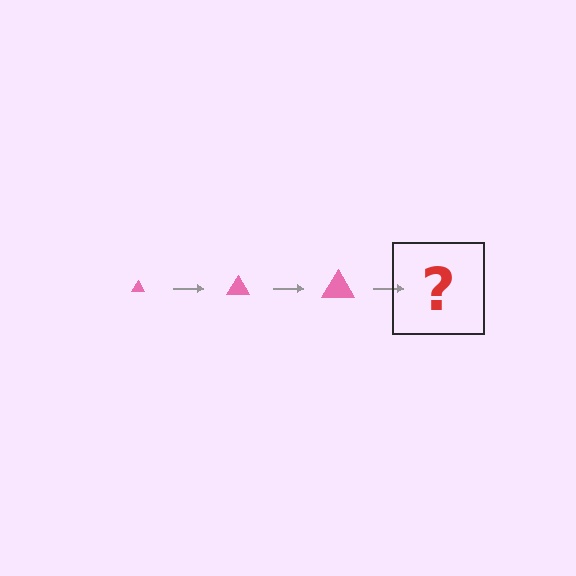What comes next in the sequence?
The next element should be a pink triangle, larger than the previous one.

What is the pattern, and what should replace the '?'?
The pattern is that the triangle gets progressively larger each step. The '?' should be a pink triangle, larger than the previous one.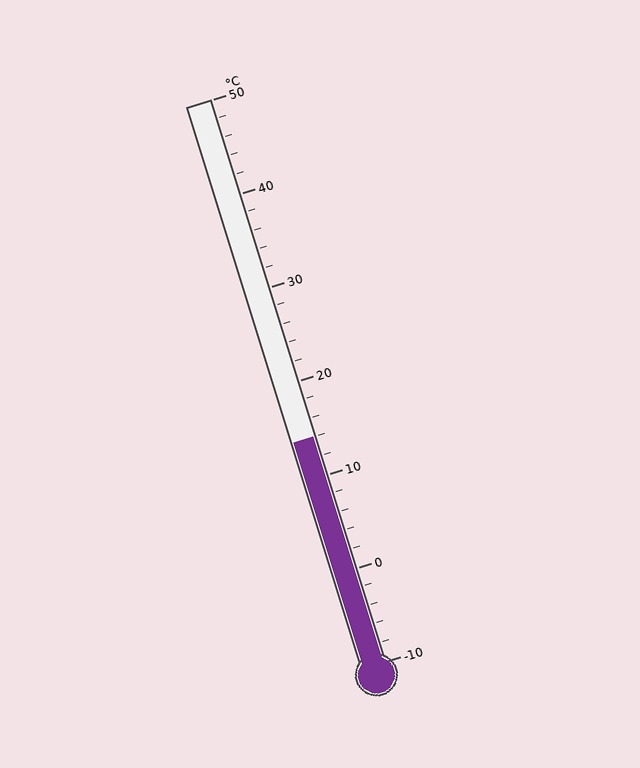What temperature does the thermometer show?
The thermometer shows approximately 14°C.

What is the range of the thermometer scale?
The thermometer scale ranges from -10°C to 50°C.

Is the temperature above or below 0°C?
The temperature is above 0°C.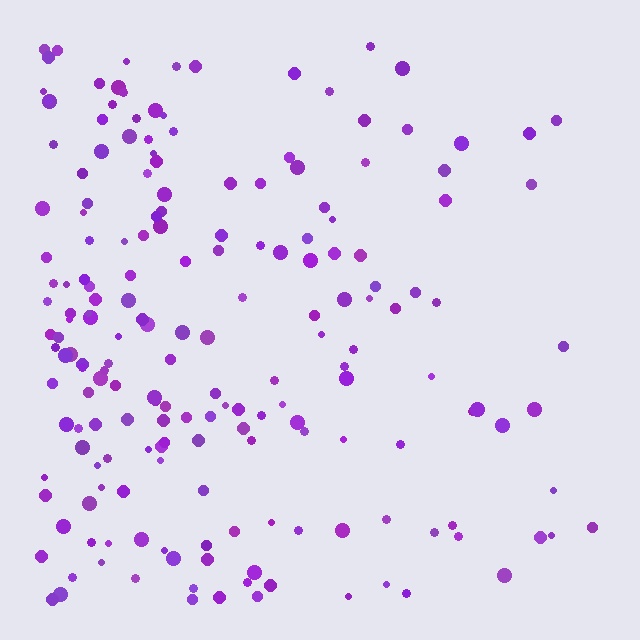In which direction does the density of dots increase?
From right to left, with the left side densest.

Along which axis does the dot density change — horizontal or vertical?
Horizontal.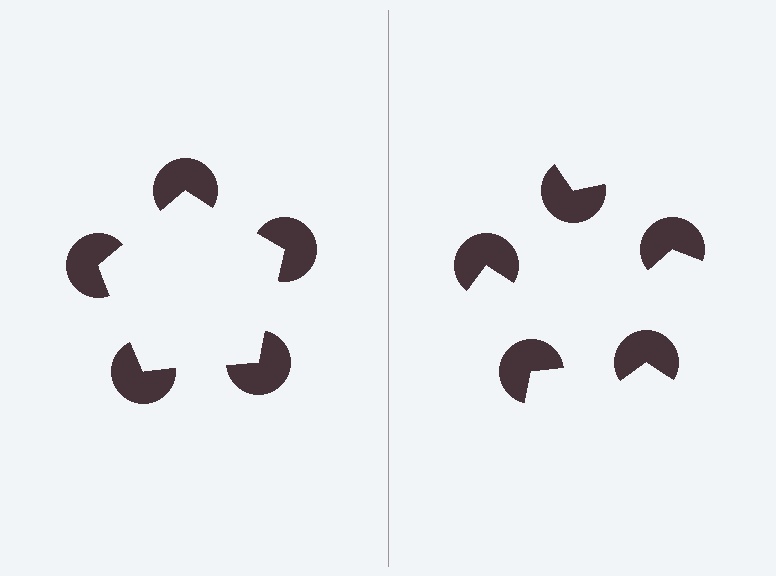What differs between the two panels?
The pac-man discs are positioned identically on both sides; only the wedge orientations differ. On the left they align to a pentagon; on the right they are misaligned.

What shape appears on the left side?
An illusory pentagon.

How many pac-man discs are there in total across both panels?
10 — 5 on each side.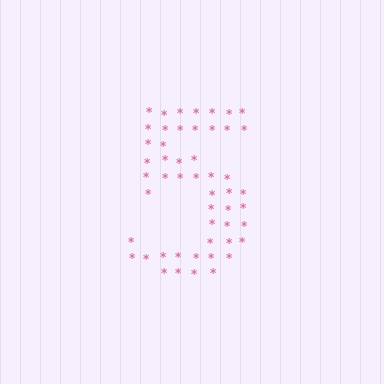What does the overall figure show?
The overall figure shows the digit 5.